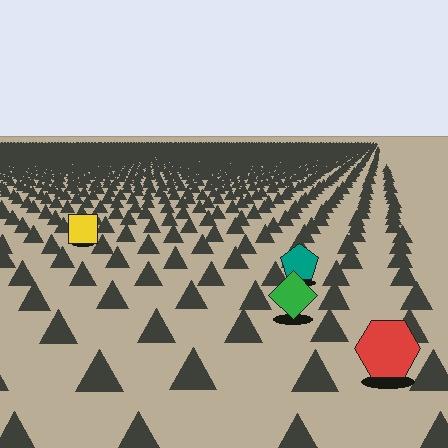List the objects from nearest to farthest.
From nearest to farthest: the red hexagon, the green diamond, the teal pentagon, the yellow square.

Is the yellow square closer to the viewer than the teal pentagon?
No. The teal pentagon is closer — you can tell from the texture gradient: the ground texture is coarser near it.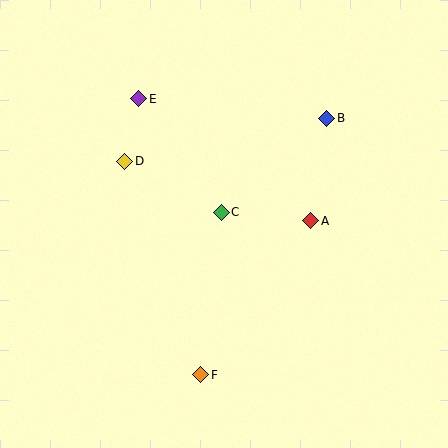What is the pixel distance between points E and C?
The distance between E and C is 140 pixels.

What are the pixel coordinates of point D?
Point D is at (125, 161).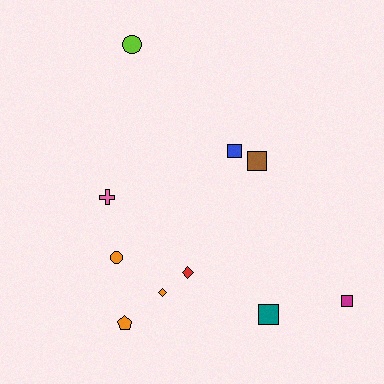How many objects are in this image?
There are 10 objects.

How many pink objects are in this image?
There is 1 pink object.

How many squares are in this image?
There are 4 squares.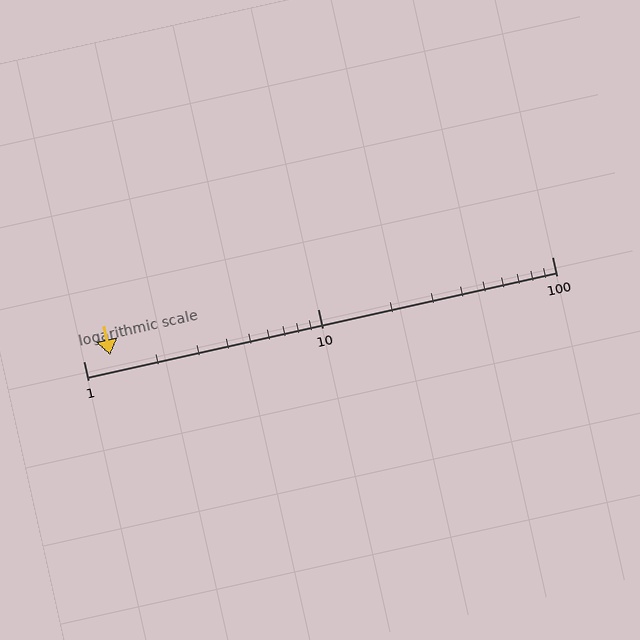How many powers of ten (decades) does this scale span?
The scale spans 2 decades, from 1 to 100.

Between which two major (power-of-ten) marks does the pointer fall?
The pointer is between 1 and 10.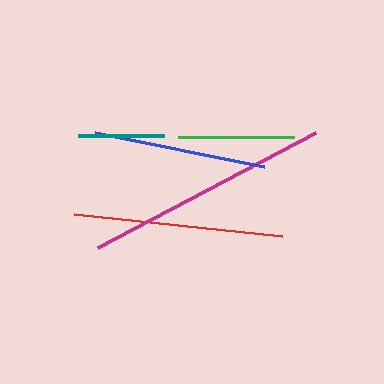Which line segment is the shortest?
The teal line is the shortest at approximately 86 pixels.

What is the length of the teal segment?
The teal segment is approximately 86 pixels long.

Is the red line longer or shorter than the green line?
The red line is longer than the green line.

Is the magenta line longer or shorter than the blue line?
The magenta line is longer than the blue line.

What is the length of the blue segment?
The blue segment is approximately 172 pixels long.